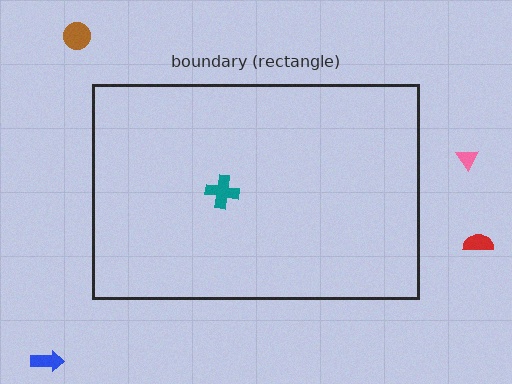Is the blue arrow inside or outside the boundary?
Outside.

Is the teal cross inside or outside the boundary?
Inside.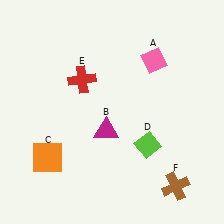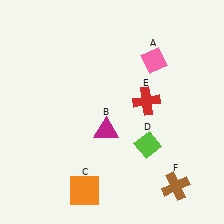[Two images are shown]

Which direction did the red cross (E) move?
The red cross (E) moved right.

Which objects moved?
The objects that moved are: the orange square (C), the red cross (E).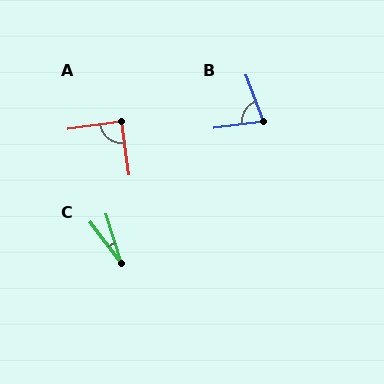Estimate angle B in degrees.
Approximately 77 degrees.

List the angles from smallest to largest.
C (20°), B (77°), A (89°).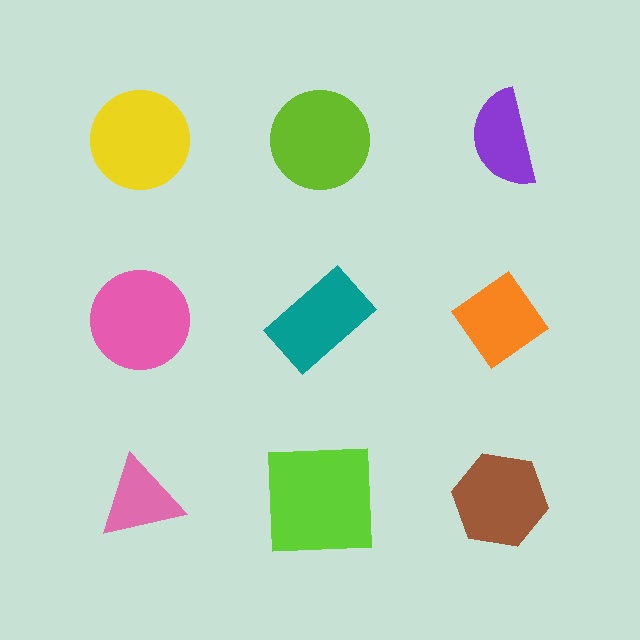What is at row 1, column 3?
A purple semicircle.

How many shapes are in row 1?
3 shapes.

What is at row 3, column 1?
A pink triangle.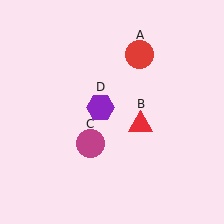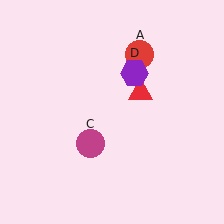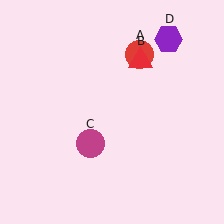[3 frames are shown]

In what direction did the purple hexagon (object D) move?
The purple hexagon (object D) moved up and to the right.